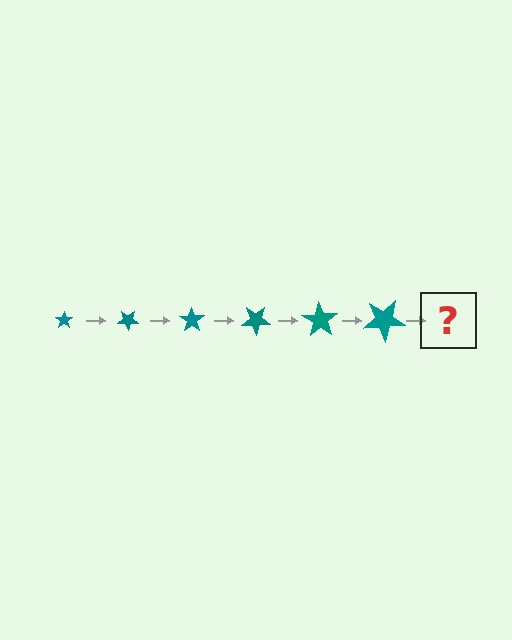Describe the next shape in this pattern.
It should be a star, larger than the previous one and rotated 210 degrees from the start.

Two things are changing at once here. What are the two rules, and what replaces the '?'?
The two rules are that the star grows larger each step and it rotates 35 degrees each step. The '?' should be a star, larger than the previous one and rotated 210 degrees from the start.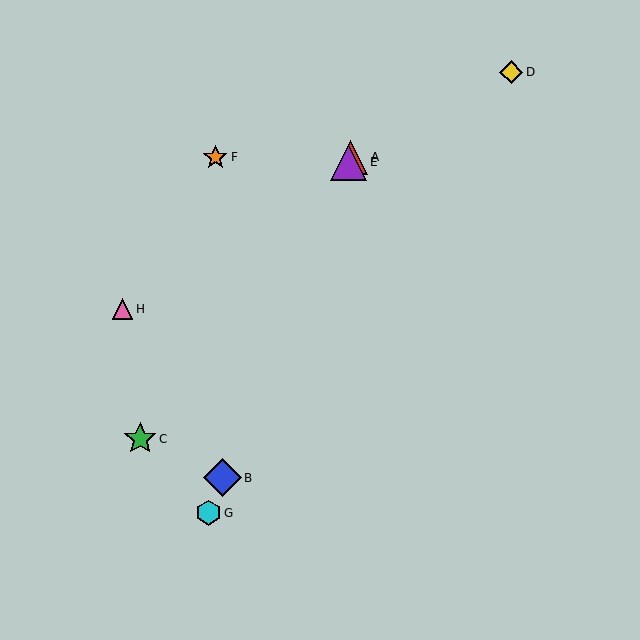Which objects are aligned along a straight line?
Objects A, B, E, G are aligned along a straight line.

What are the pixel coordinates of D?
Object D is at (511, 72).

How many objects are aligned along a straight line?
4 objects (A, B, E, G) are aligned along a straight line.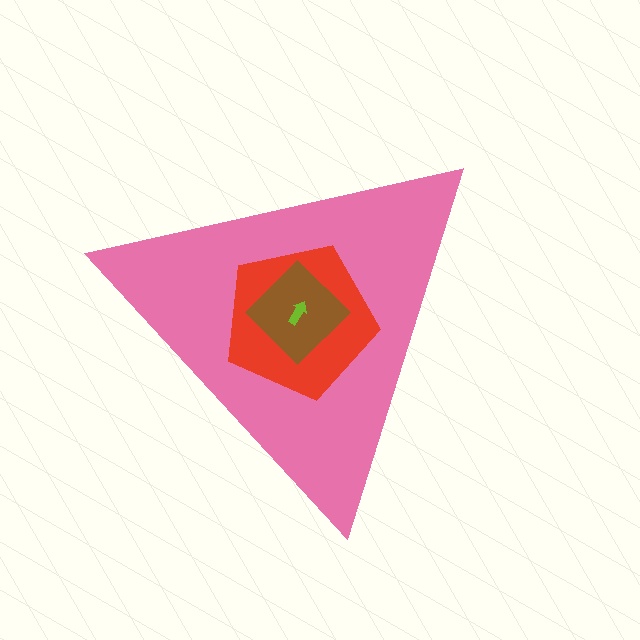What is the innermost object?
The lime arrow.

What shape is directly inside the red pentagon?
The brown diamond.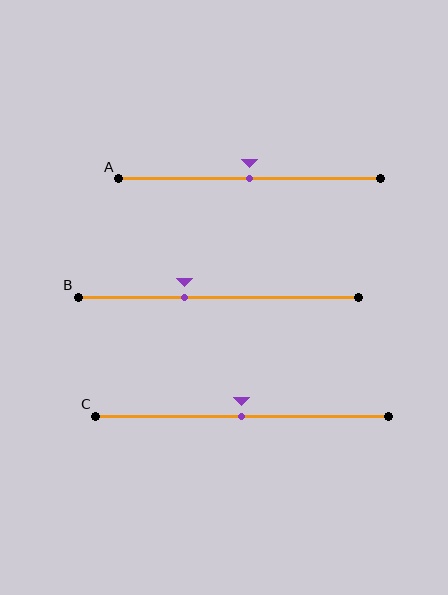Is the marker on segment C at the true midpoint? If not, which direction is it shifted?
Yes, the marker on segment C is at the true midpoint.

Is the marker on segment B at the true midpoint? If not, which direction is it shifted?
No, the marker on segment B is shifted to the left by about 12% of the segment length.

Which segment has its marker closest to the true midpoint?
Segment A has its marker closest to the true midpoint.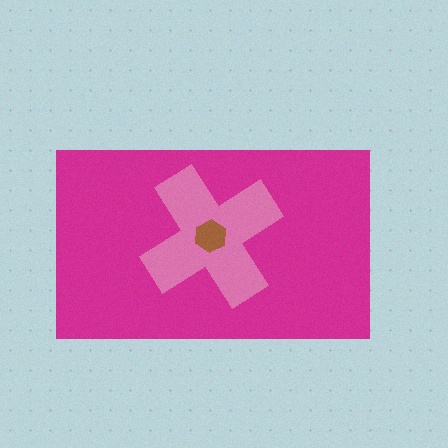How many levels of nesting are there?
3.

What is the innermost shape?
The brown hexagon.